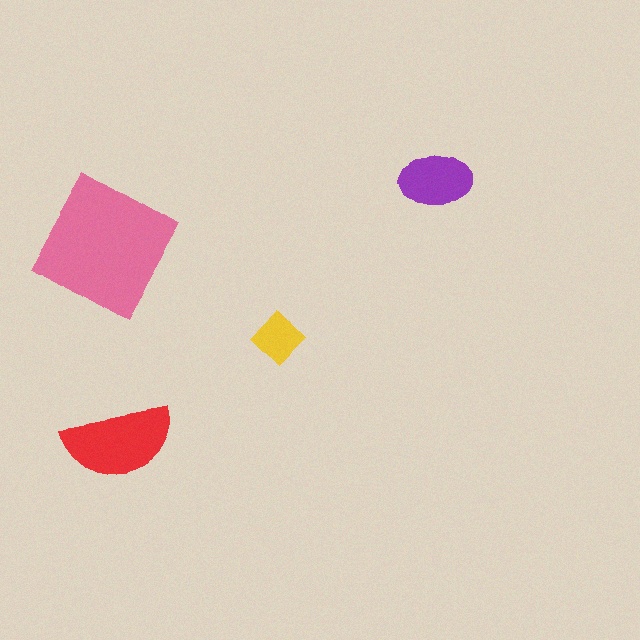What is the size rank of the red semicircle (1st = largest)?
2nd.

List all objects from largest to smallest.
The pink square, the red semicircle, the purple ellipse, the yellow diamond.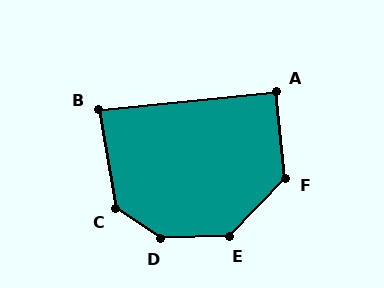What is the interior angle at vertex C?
Approximately 134 degrees (obtuse).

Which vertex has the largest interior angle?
D, at approximately 144 degrees.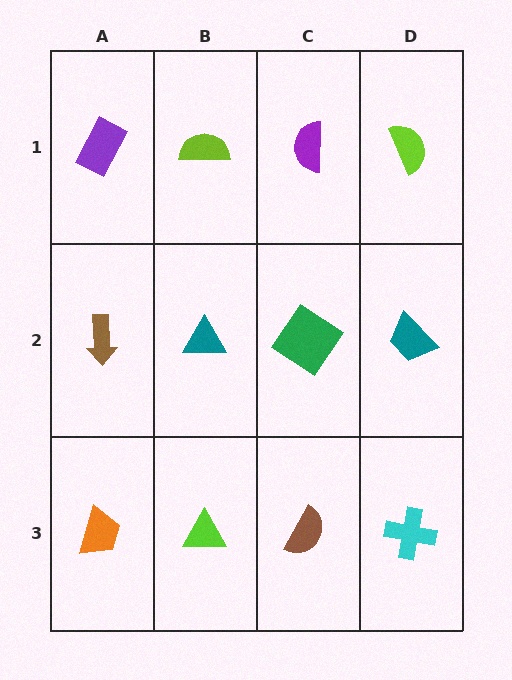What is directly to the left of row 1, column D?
A purple semicircle.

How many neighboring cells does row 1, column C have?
3.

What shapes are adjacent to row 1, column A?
A brown arrow (row 2, column A), a lime semicircle (row 1, column B).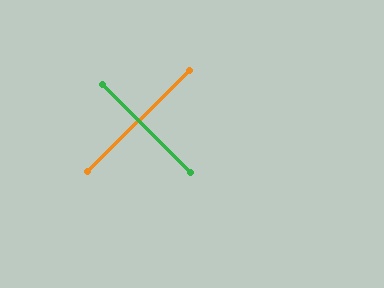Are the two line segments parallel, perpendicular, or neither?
Perpendicular — they meet at approximately 89°.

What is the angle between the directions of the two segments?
Approximately 89 degrees.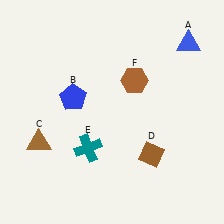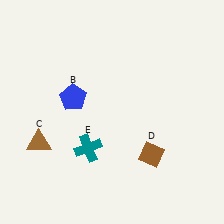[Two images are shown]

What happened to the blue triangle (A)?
The blue triangle (A) was removed in Image 2. It was in the top-right area of Image 1.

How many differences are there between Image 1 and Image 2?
There are 2 differences between the two images.